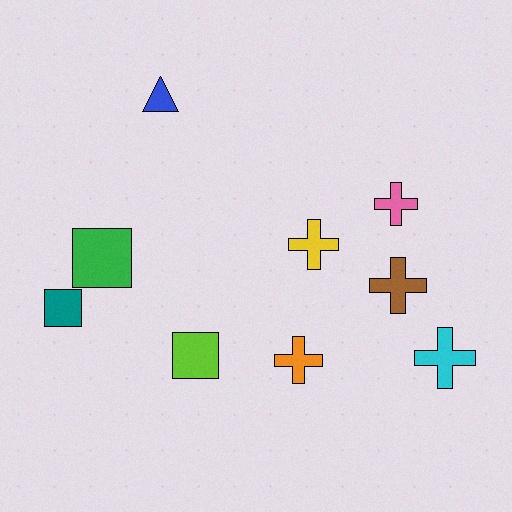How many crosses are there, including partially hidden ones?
There are 5 crosses.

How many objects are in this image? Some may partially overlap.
There are 9 objects.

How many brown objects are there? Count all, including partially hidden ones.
There is 1 brown object.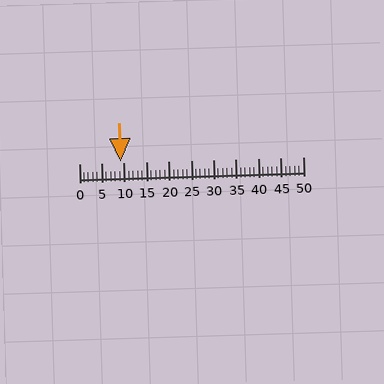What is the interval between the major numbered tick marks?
The major tick marks are spaced 5 units apart.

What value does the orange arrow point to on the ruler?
The orange arrow points to approximately 9.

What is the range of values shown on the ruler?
The ruler shows values from 0 to 50.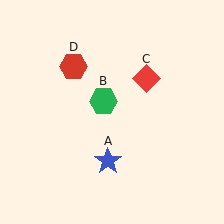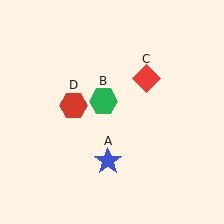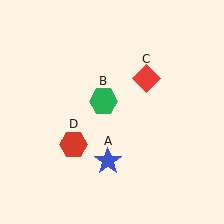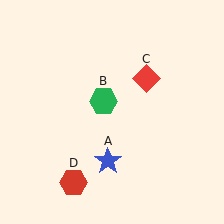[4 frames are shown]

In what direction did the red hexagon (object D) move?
The red hexagon (object D) moved down.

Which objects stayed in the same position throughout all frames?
Blue star (object A) and green hexagon (object B) and red diamond (object C) remained stationary.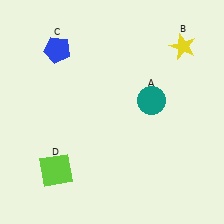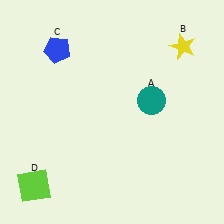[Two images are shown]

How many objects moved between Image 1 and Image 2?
1 object moved between the two images.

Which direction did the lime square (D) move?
The lime square (D) moved left.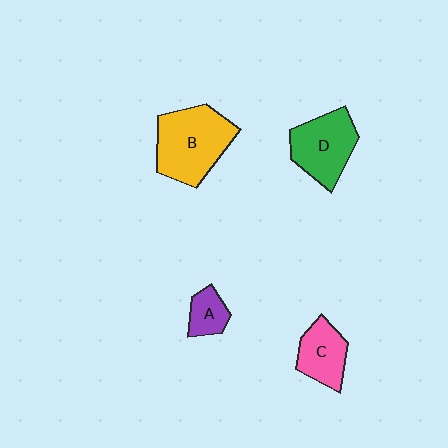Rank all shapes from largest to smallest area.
From largest to smallest: B (yellow), D (green), C (pink), A (purple).